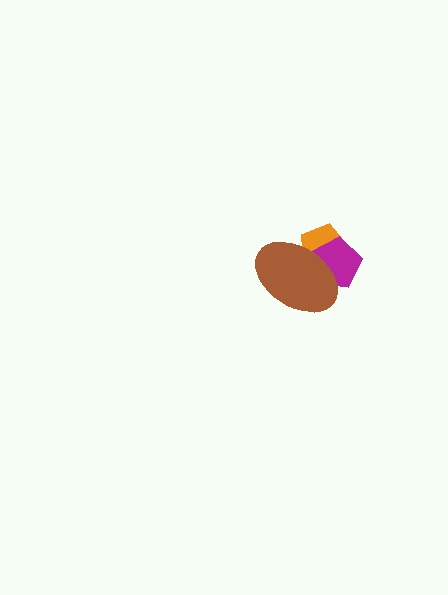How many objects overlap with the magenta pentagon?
2 objects overlap with the magenta pentagon.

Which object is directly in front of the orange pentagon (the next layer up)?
The magenta pentagon is directly in front of the orange pentagon.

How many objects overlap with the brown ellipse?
2 objects overlap with the brown ellipse.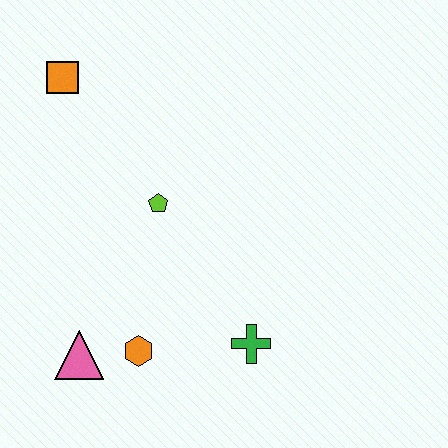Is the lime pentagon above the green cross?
Yes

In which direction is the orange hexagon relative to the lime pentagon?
The orange hexagon is below the lime pentagon.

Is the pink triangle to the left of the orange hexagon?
Yes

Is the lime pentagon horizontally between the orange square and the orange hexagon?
No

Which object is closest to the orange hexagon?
The pink triangle is closest to the orange hexagon.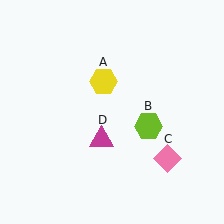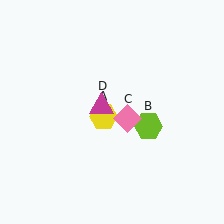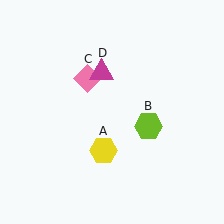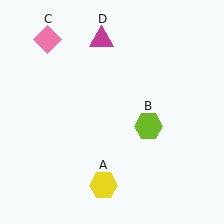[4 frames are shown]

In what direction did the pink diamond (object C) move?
The pink diamond (object C) moved up and to the left.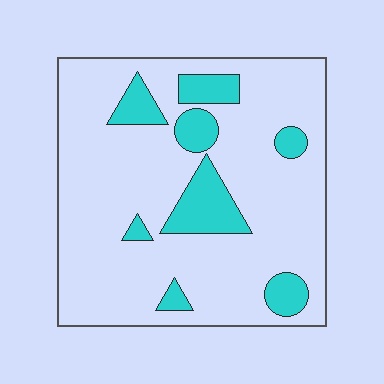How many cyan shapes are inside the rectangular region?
8.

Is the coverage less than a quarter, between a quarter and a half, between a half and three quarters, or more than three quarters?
Less than a quarter.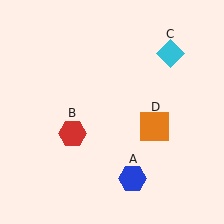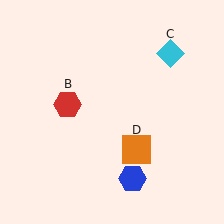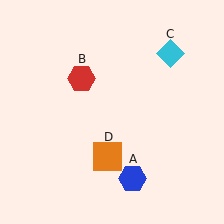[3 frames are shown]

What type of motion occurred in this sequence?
The red hexagon (object B), orange square (object D) rotated clockwise around the center of the scene.